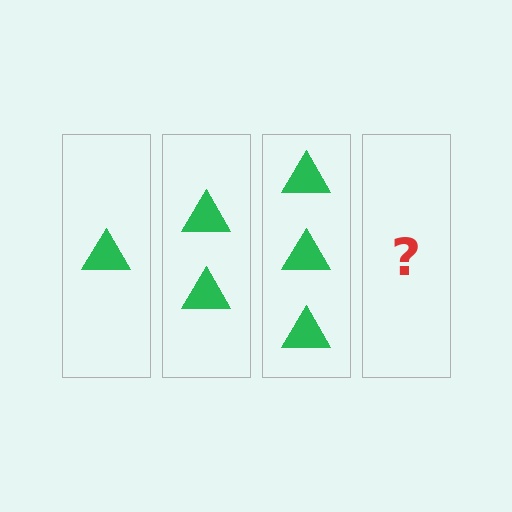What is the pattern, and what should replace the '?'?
The pattern is that each step adds one more triangle. The '?' should be 4 triangles.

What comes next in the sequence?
The next element should be 4 triangles.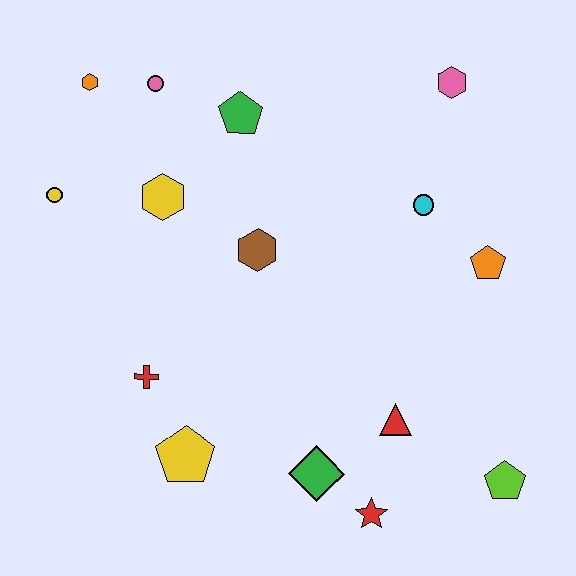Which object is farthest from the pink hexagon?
The yellow pentagon is farthest from the pink hexagon.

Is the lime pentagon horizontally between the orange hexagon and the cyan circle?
No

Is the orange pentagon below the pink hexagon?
Yes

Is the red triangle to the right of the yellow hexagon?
Yes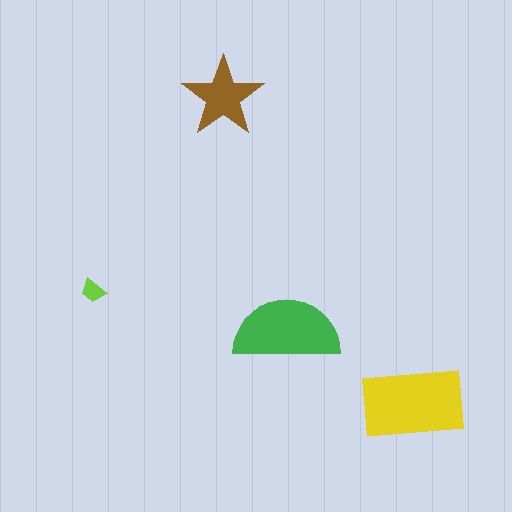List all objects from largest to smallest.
The yellow rectangle, the green semicircle, the brown star, the lime trapezoid.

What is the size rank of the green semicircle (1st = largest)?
2nd.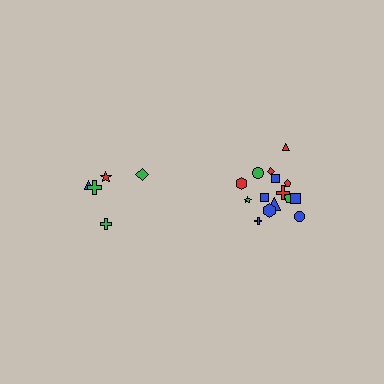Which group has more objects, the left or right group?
The right group.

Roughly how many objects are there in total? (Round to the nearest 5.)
Roughly 20 objects in total.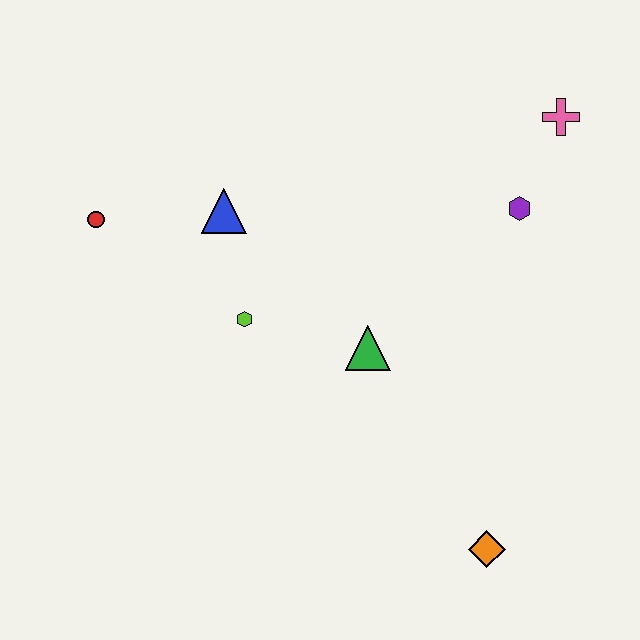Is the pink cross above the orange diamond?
Yes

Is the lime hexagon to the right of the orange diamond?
No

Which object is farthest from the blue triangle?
The orange diamond is farthest from the blue triangle.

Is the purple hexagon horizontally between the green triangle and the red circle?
No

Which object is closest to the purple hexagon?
The pink cross is closest to the purple hexagon.